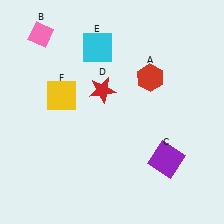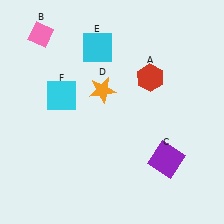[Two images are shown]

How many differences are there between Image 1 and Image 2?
There are 2 differences between the two images.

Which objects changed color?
D changed from red to orange. F changed from yellow to cyan.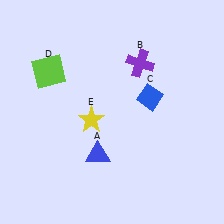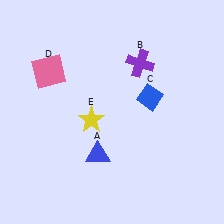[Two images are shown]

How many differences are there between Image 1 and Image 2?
There is 1 difference between the two images.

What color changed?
The square (D) changed from lime in Image 1 to pink in Image 2.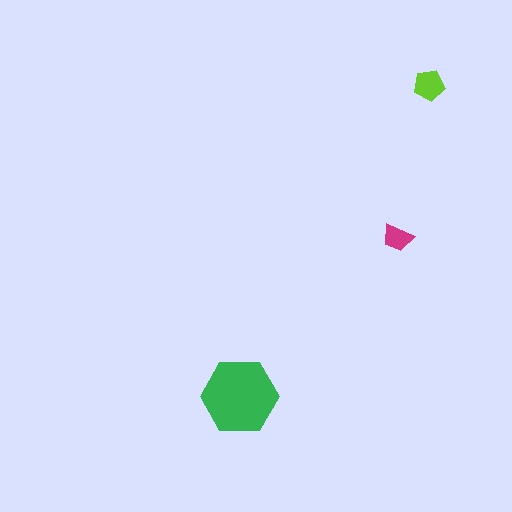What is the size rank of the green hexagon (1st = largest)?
1st.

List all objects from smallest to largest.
The magenta trapezoid, the lime pentagon, the green hexagon.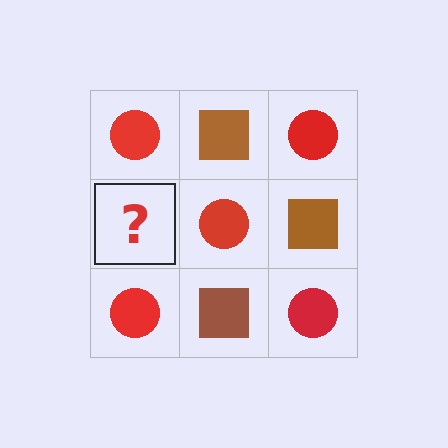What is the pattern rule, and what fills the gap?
The rule is that it alternates red circle and brown square in a checkerboard pattern. The gap should be filled with a brown square.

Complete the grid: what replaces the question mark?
The question mark should be replaced with a brown square.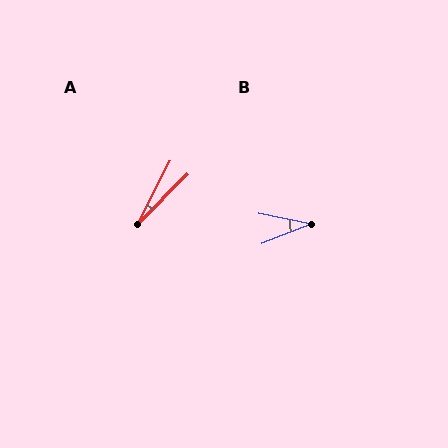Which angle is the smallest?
A, at approximately 18 degrees.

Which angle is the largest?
B, at approximately 33 degrees.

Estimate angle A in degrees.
Approximately 18 degrees.